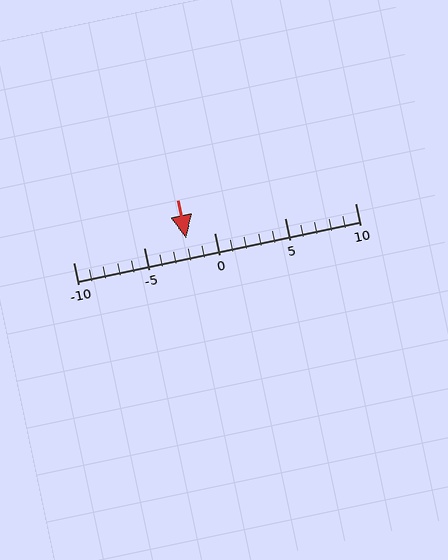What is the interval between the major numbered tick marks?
The major tick marks are spaced 5 units apart.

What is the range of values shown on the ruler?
The ruler shows values from -10 to 10.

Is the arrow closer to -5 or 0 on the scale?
The arrow is closer to 0.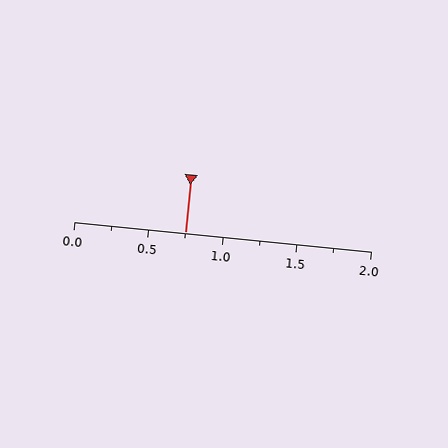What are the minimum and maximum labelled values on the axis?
The axis runs from 0.0 to 2.0.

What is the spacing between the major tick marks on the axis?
The major ticks are spaced 0.5 apart.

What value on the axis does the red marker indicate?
The marker indicates approximately 0.75.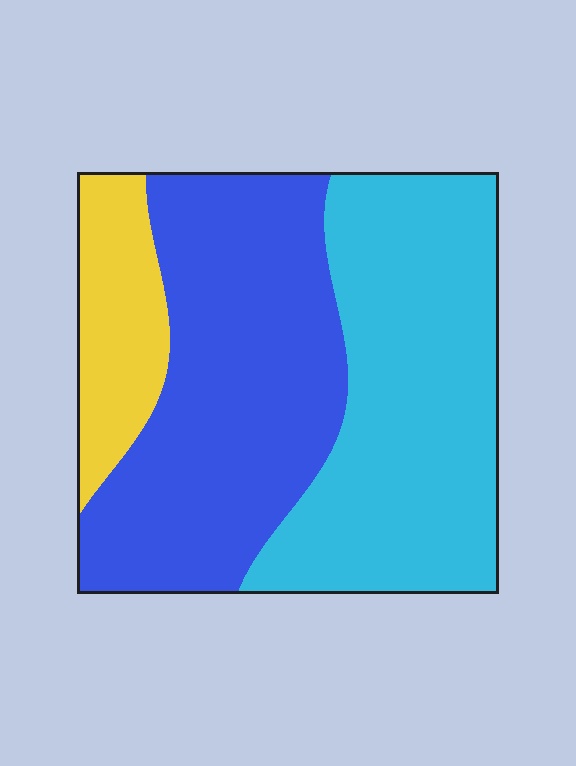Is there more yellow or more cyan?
Cyan.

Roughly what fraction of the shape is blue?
Blue takes up about two fifths (2/5) of the shape.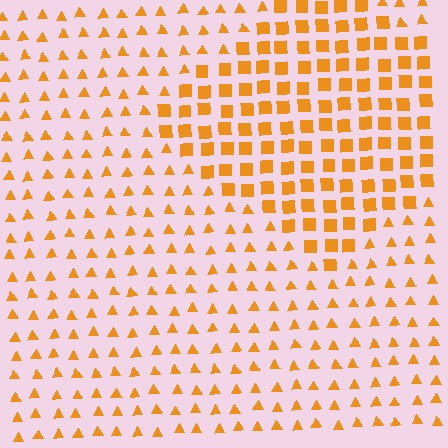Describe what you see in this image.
The image is filled with small orange elements arranged in a uniform grid. A diamond-shaped region contains squares, while the surrounding area contains triangles. The boundary is defined purely by the change in element shape.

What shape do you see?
I see a diamond.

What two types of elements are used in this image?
The image uses squares inside the diamond region and triangles outside it.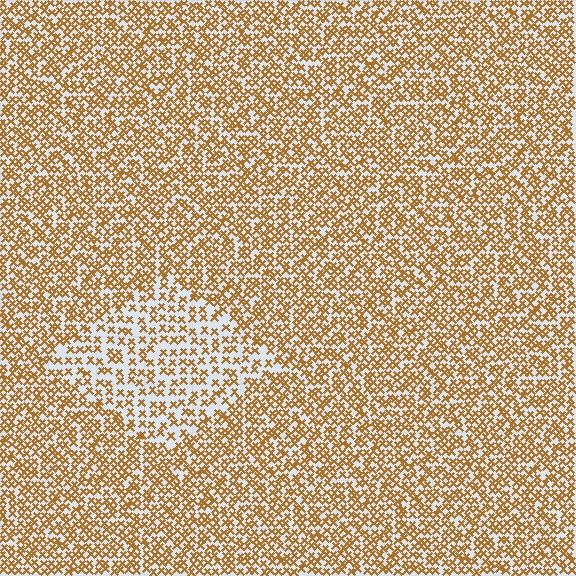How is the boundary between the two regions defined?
The boundary is defined by a change in element density (approximately 1.8x ratio). All elements are the same color, size, and shape.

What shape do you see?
I see a diamond.